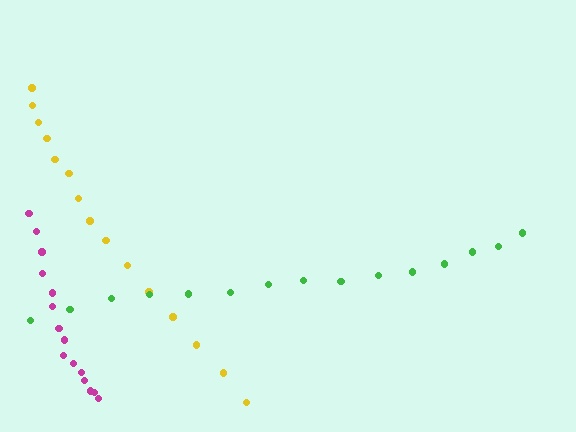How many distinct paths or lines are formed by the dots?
There are 3 distinct paths.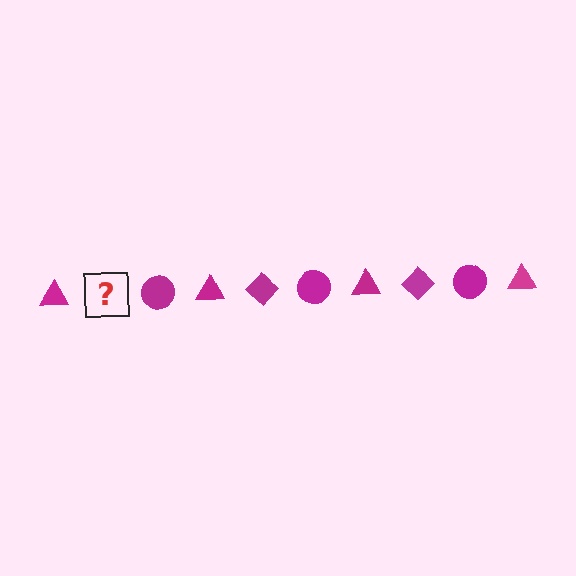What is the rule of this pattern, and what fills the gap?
The rule is that the pattern cycles through triangle, diamond, circle shapes in magenta. The gap should be filled with a magenta diamond.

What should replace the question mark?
The question mark should be replaced with a magenta diamond.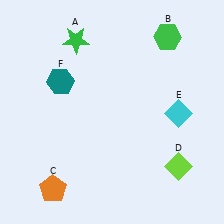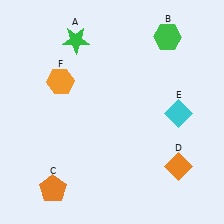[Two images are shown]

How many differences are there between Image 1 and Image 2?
There are 2 differences between the two images.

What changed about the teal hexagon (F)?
In Image 1, F is teal. In Image 2, it changed to orange.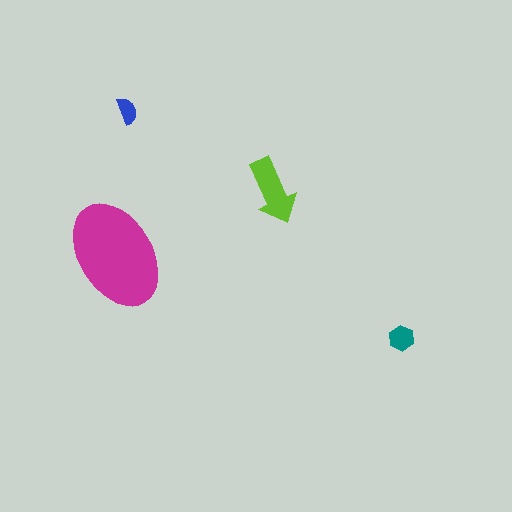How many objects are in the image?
There are 4 objects in the image.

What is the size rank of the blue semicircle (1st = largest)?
4th.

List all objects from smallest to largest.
The blue semicircle, the teal hexagon, the lime arrow, the magenta ellipse.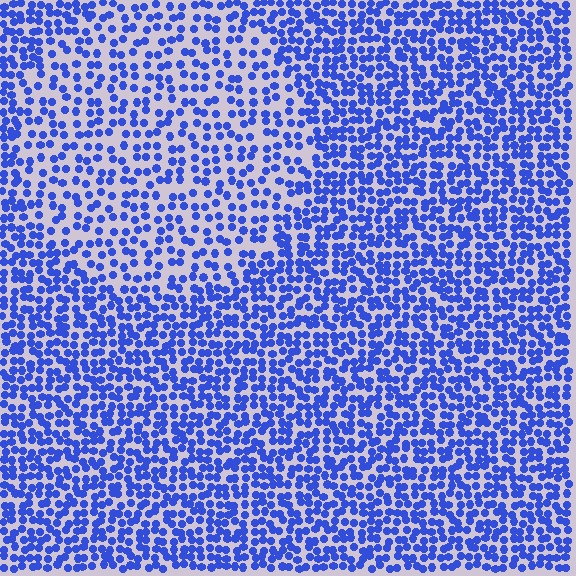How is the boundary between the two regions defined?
The boundary is defined by a change in element density (approximately 1.7x ratio). All elements are the same color, size, and shape.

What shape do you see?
I see a circle.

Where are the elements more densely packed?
The elements are more densely packed outside the circle boundary.